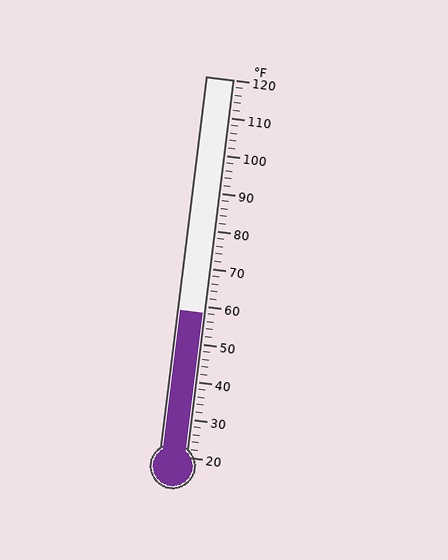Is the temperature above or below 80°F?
The temperature is below 80°F.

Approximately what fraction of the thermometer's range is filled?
The thermometer is filled to approximately 40% of its range.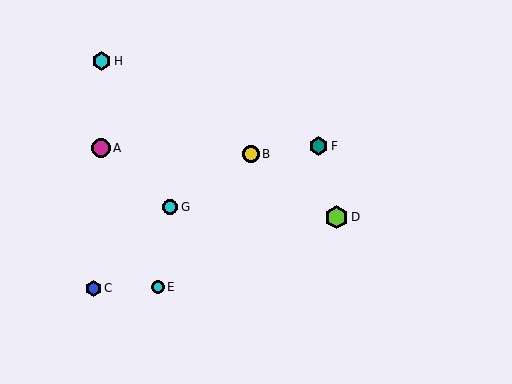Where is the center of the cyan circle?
The center of the cyan circle is at (170, 207).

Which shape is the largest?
The lime hexagon (labeled D) is the largest.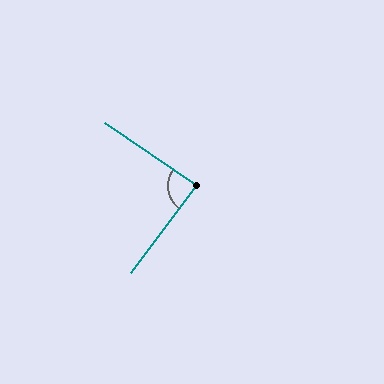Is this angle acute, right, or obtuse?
It is approximately a right angle.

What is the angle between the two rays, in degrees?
Approximately 88 degrees.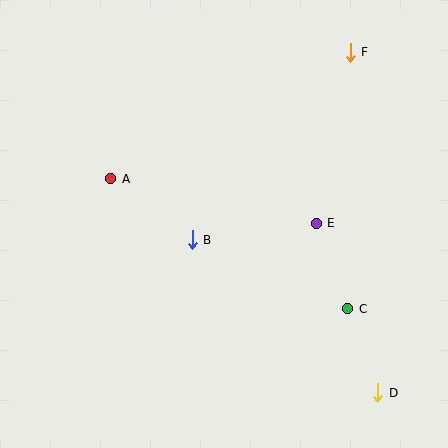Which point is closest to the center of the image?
Point B at (192, 240) is closest to the center.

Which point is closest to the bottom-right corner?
Point D is closest to the bottom-right corner.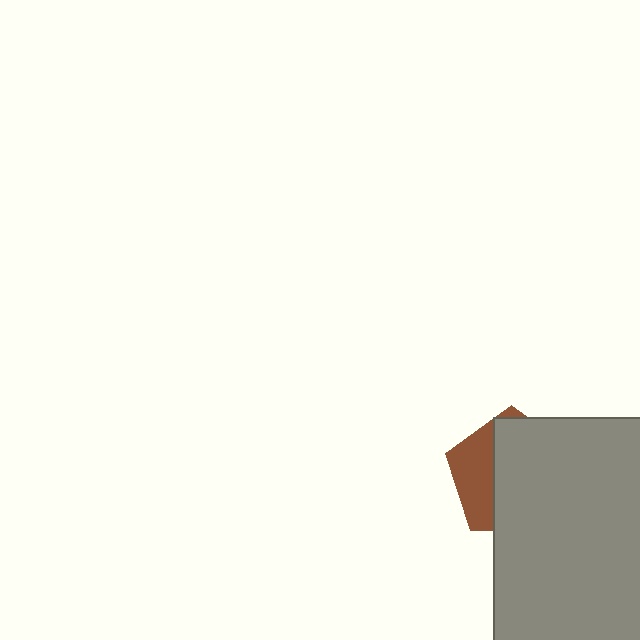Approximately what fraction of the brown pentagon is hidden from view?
Roughly 67% of the brown pentagon is hidden behind the gray rectangle.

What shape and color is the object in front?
The object in front is a gray rectangle.